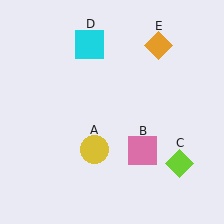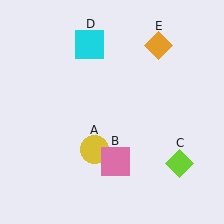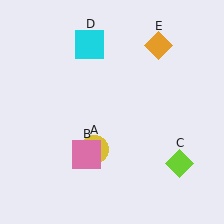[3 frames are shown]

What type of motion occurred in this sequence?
The pink square (object B) rotated clockwise around the center of the scene.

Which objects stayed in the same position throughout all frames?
Yellow circle (object A) and lime diamond (object C) and cyan square (object D) and orange diamond (object E) remained stationary.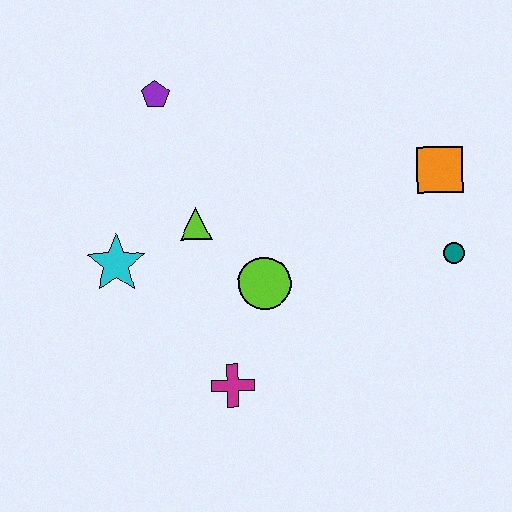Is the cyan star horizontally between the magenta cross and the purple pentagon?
No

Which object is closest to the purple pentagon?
The lime triangle is closest to the purple pentagon.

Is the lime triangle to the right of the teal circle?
No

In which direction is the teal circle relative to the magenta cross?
The teal circle is to the right of the magenta cross.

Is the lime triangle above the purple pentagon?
No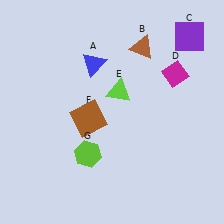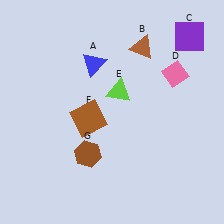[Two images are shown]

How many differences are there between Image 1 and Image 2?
There are 2 differences between the two images.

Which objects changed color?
D changed from magenta to pink. G changed from lime to brown.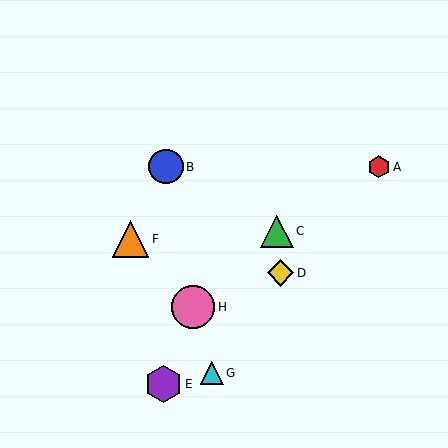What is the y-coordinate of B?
Object B is at y≈167.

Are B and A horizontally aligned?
Yes, both are at y≈167.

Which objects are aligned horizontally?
Objects A, B are aligned horizontally.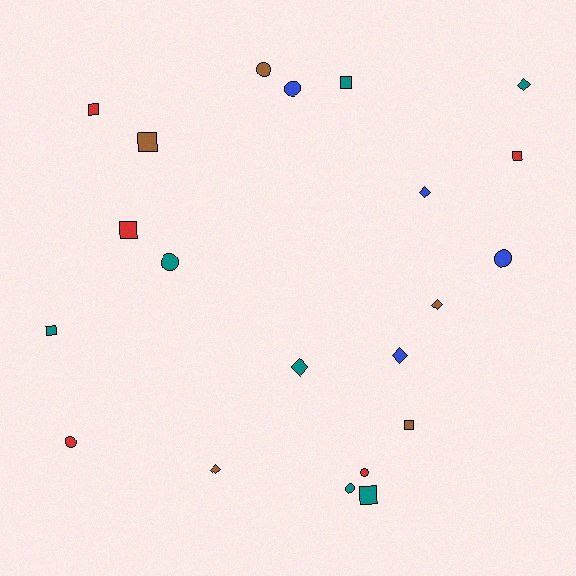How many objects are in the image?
There are 21 objects.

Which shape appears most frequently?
Square, with 8 objects.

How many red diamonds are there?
There are no red diamonds.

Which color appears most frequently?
Teal, with 7 objects.